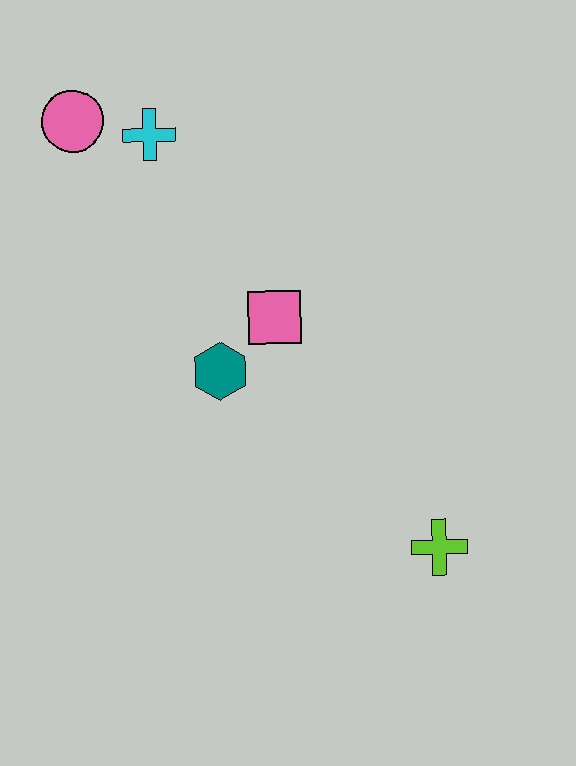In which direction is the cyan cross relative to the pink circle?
The cyan cross is to the right of the pink circle.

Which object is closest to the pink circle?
The cyan cross is closest to the pink circle.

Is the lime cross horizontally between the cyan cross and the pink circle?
No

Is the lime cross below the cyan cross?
Yes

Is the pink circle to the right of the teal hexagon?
No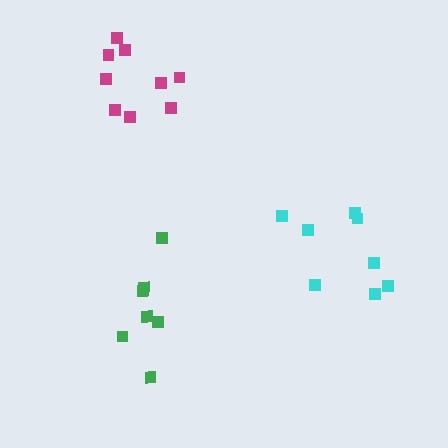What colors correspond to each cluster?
The clusters are colored: cyan, green, magenta.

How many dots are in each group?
Group 1: 8 dots, Group 2: 7 dots, Group 3: 9 dots (24 total).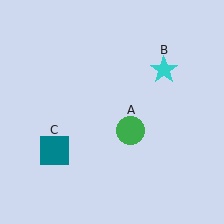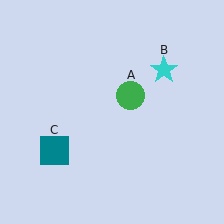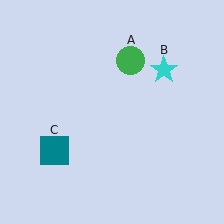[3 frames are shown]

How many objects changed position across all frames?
1 object changed position: green circle (object A).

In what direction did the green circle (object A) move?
The green circle (object A) moved up.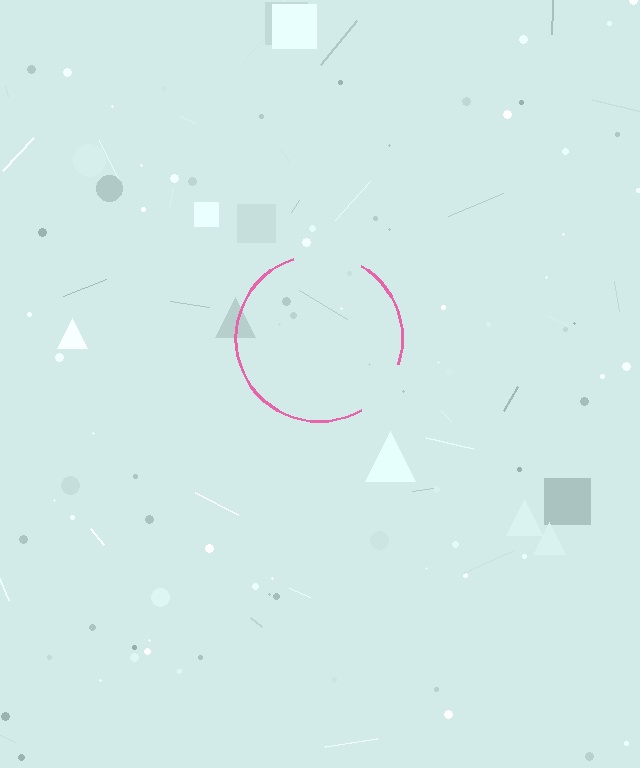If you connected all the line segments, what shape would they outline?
They would outline a circle.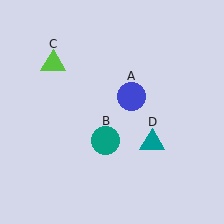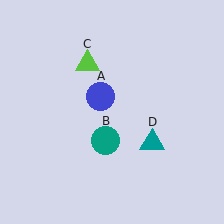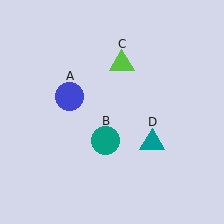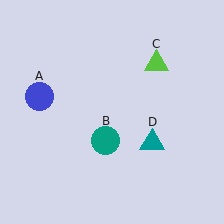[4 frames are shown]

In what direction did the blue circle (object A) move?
The blue circle (object A) moved left.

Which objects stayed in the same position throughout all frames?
Teal circle (object B) and teal triangle (object D) remained stationary.